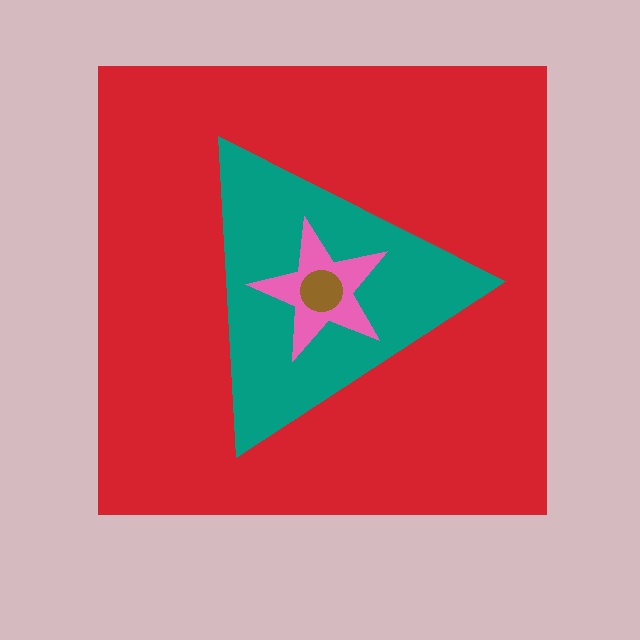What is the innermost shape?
The brown circle.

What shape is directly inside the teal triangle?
The pink star.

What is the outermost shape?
The red square.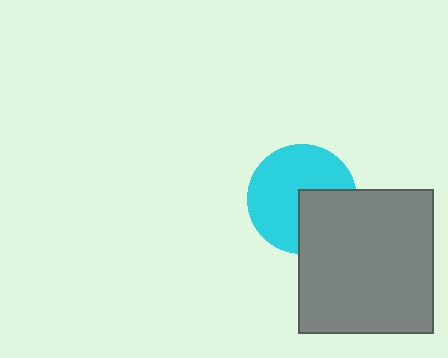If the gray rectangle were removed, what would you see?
You would see the complete cyan circle.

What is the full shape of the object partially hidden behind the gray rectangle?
The partially hidden object is a cyan circle.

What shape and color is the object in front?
The object in front is a gray rectangle.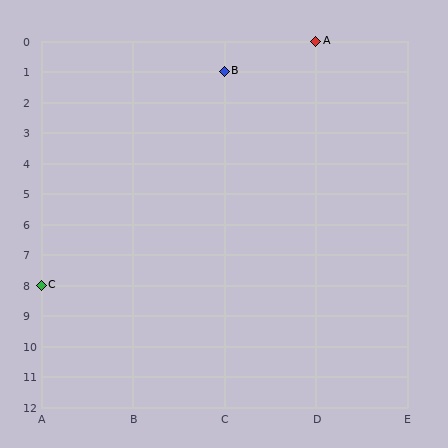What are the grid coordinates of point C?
Point C is at grid coordinates (A, 8).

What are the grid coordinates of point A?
Point A is at grid coordinates (D, 0).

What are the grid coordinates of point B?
Point B is at grid coordinates (C, 1).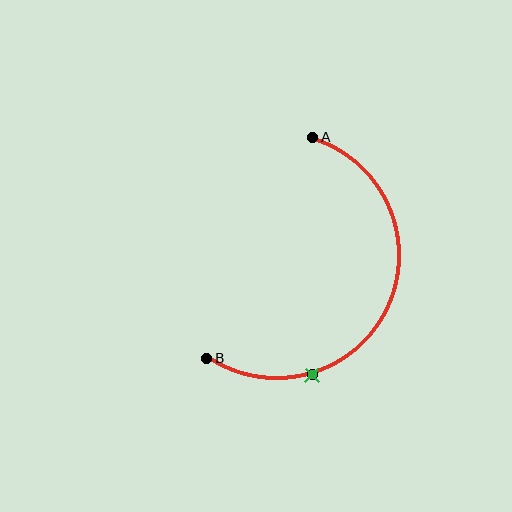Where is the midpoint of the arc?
The arc midpoint is the point on the curve farthest from the straight line joining A and B. It sits to the right of that line.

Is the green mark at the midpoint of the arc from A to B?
No. The green mark lies on the arc but is closer to endpoint B. The arc midpoint would be at the point on the curve equidistant along the arc from both A and B.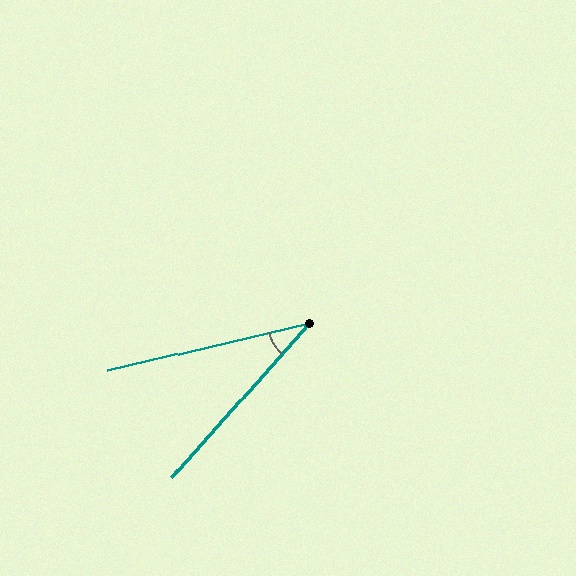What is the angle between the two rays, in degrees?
Approximately 35 degrees.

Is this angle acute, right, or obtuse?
It is acute.